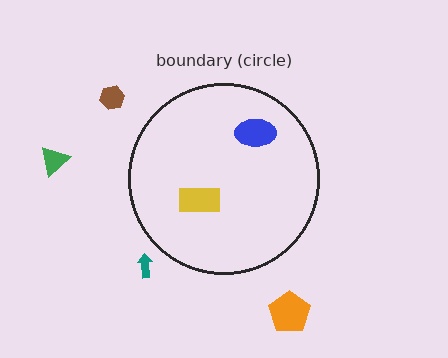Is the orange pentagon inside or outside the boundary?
Outside.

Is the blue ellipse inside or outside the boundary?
Inside.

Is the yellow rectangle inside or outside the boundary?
Inside.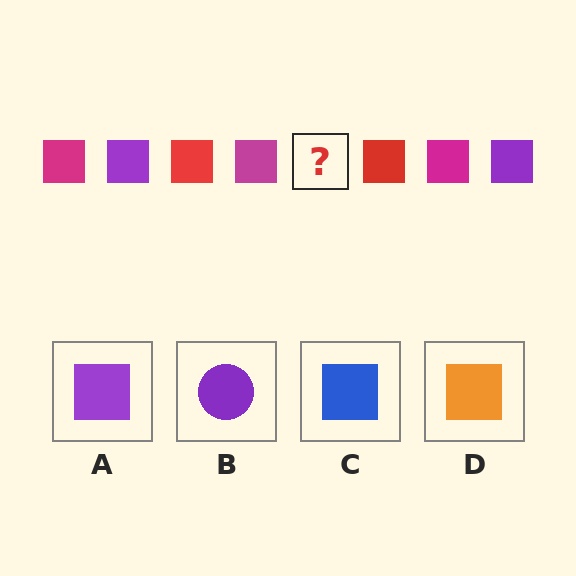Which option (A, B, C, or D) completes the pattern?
A.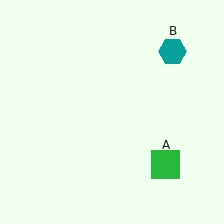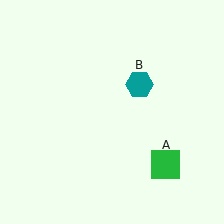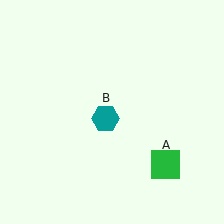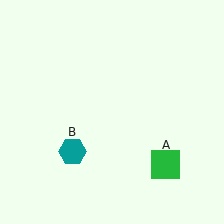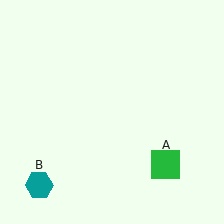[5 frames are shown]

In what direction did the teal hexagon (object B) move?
The teal hexagon (object B) moved down and to the left.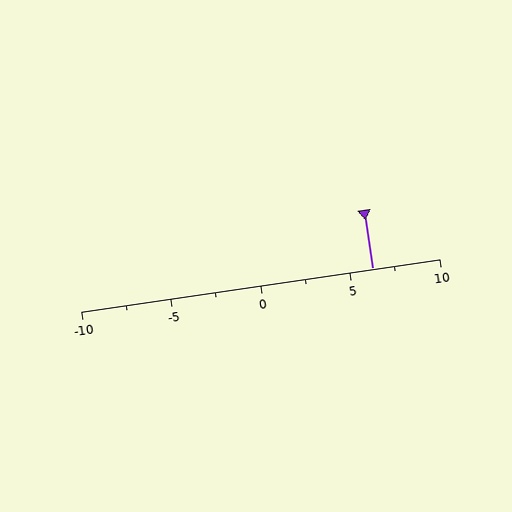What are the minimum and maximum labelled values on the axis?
The axis runs from -10 to 10.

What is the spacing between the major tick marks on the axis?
The major ticks are spaced 5 apart.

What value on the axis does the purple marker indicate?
The marker indicates approximately 6.2.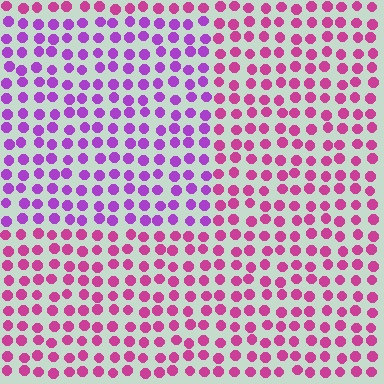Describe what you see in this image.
The image is filled with small magenta elements in a uniform arrangement. A rectangle-shaped region is visible where the elements are tinted to a slightly different hue, forming a subtle color boundary.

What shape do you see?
I see a rectangle.